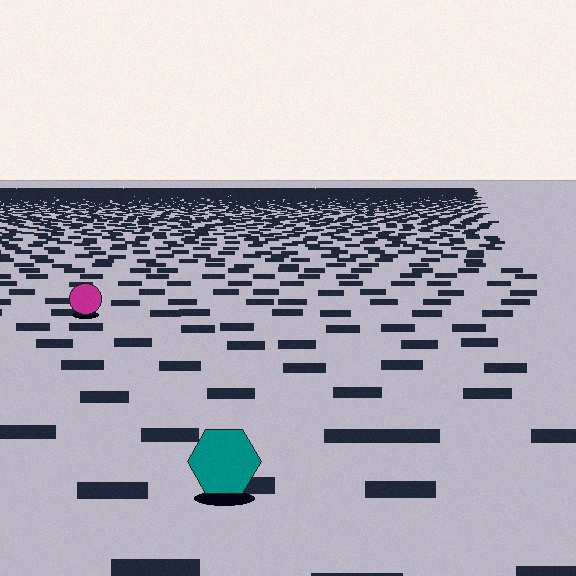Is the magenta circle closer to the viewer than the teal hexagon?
No. The teal hexagon is closer — you can tell from the texture gradient: the ground texture is coarser near it.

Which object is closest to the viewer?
The teal hexagon is closest. The texture marks near it are larger and more spread out.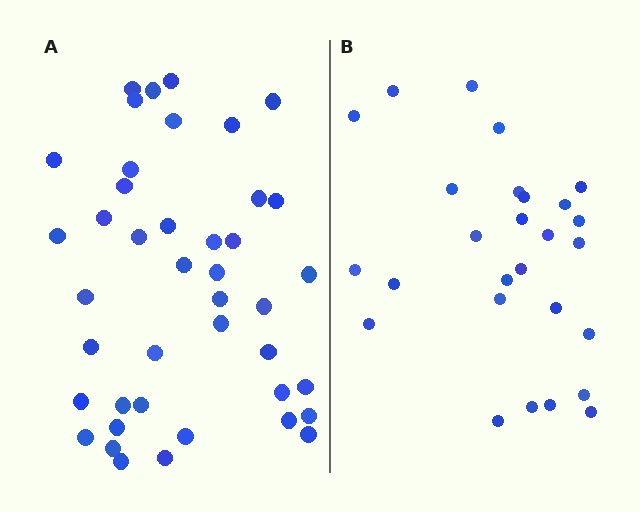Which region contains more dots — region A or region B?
Region A (the left region) has more dots.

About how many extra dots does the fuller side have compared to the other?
Region A has approximately 15 more dots than region B.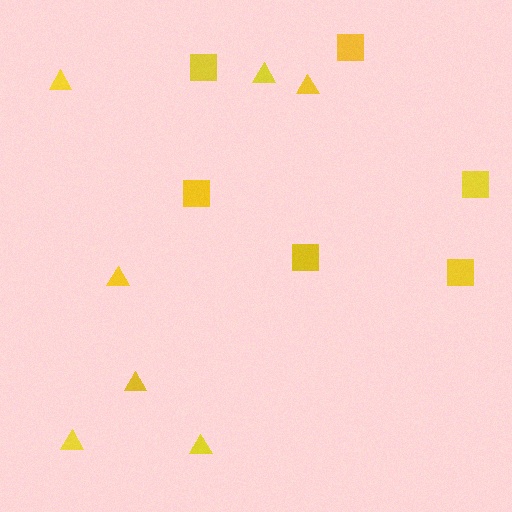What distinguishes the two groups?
There are 2 groups: one group of triangles (7) and one group of squares (6).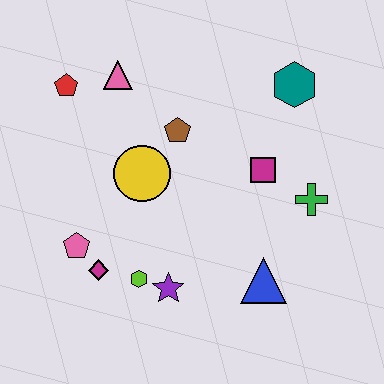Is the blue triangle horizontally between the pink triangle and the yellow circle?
No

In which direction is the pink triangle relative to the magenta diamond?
The pink triangle is above the magenta diamond.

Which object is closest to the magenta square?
The green cross is closest to the magenta square.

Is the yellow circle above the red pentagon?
No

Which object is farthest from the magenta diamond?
The teal hexagon is farthest from the magenta diamond.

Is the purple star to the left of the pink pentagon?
No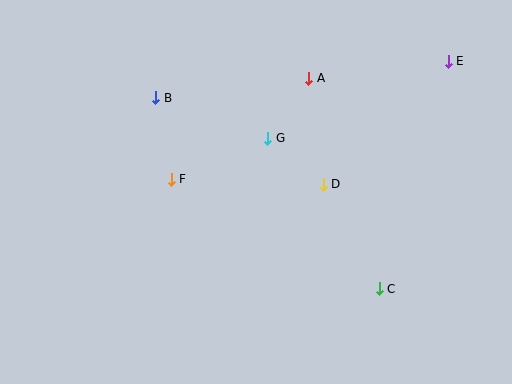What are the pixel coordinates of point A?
Point A is at (309, 78).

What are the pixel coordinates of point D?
Point D is at (323, 184).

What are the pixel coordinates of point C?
Point C is at (379, 289).